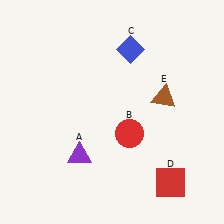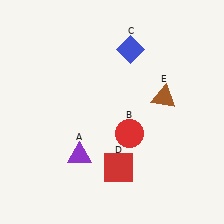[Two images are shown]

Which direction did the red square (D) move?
The red square (D) moved left.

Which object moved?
The red square (D) moved left.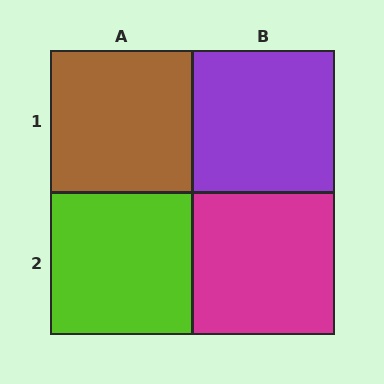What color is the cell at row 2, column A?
Lime.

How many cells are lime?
1 cell is lime.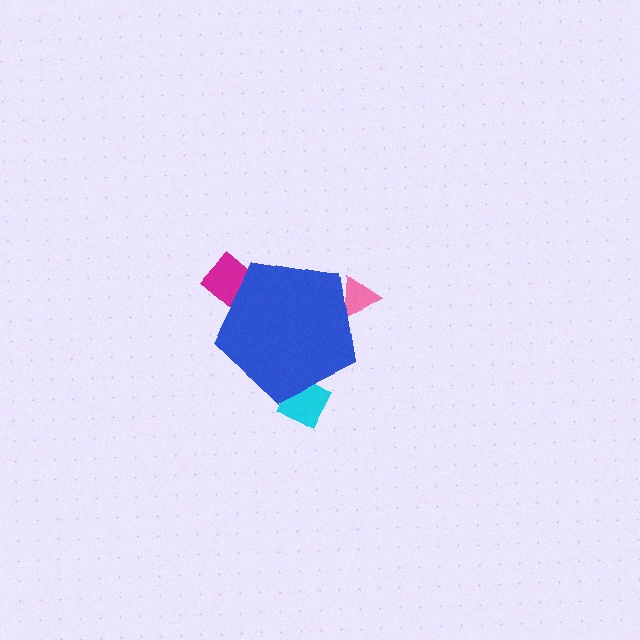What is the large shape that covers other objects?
A blue pentagon.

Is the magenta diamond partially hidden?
Yes, the magenta diamond is partially hidden behind the blue pentagon.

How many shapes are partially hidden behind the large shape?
3 shapes are partially hidden.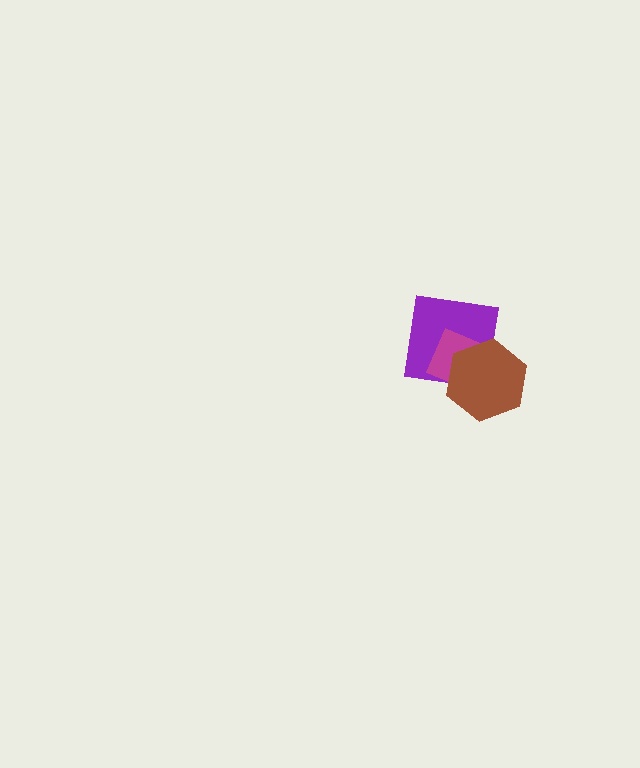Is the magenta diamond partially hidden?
Yes, it is partially covered by another shape.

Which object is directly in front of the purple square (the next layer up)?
The magenta diamond is directly in front of the purple square.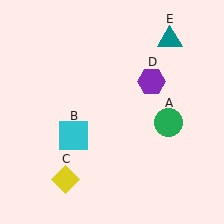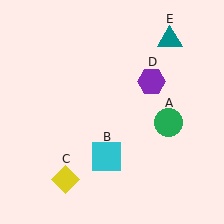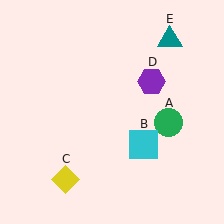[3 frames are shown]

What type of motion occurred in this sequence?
The cyan square (object B) rotated counterclockwise around the center of the scene.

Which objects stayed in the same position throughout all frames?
Green circle (object A) and yellow diamond (object C) and purple hexagon (object D) and teal triangle (object E) remained stationary.